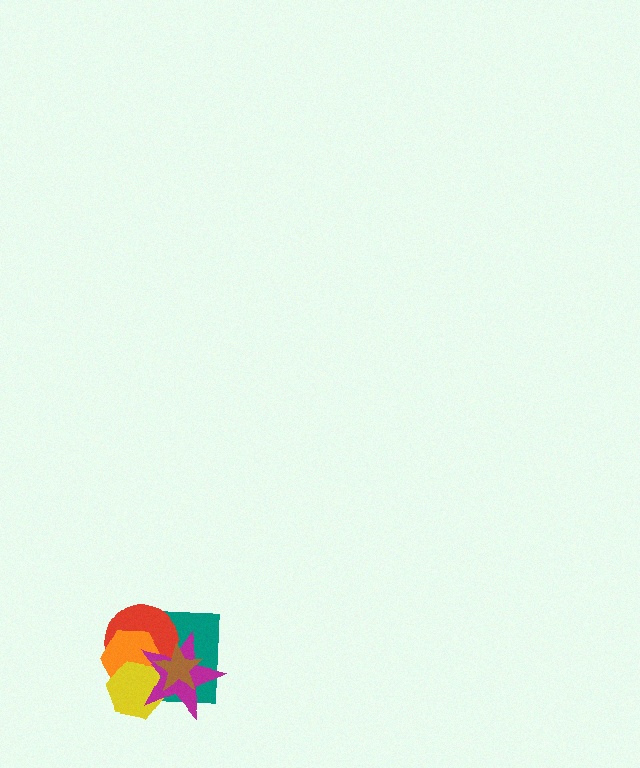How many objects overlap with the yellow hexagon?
5 objects overlap with the yellow hexagon.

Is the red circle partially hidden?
Yes, it is partially covered by another shape.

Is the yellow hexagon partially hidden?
Yes, it is partially covered by another shape.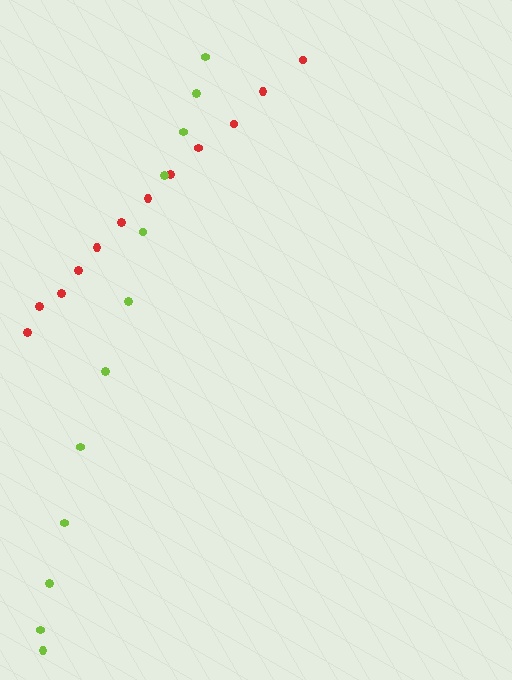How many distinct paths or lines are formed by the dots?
There are 2 distinct paths.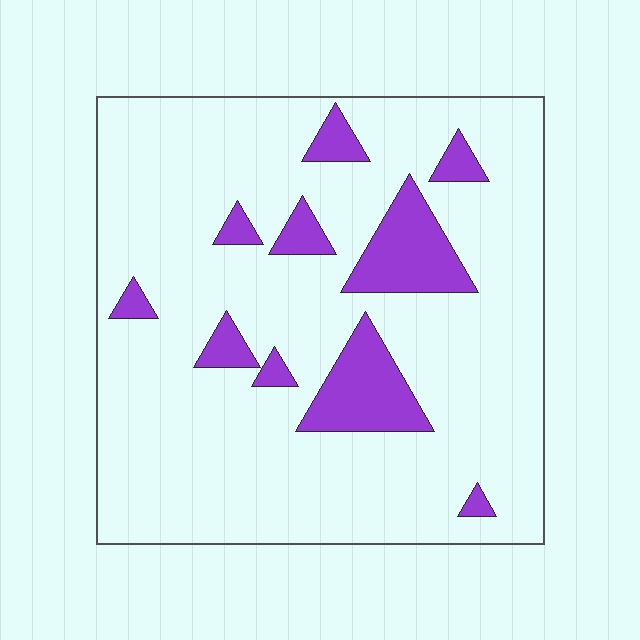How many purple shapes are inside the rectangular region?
10.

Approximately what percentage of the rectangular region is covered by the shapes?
Approximately 15%.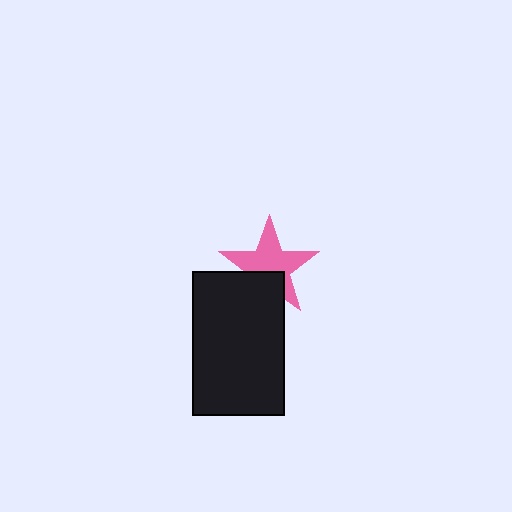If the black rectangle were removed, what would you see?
You would see the complete pink star.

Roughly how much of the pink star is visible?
Most of it is visible (roughly 69%).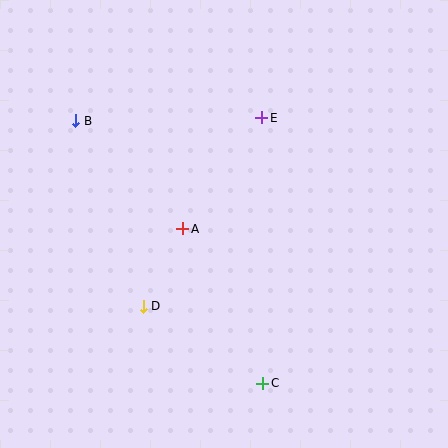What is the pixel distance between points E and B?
The distance between E and B is 186 pixels.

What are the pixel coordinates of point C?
Point C is at (263, 383).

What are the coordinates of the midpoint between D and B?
The midpoint between D and B is at (110, 213).